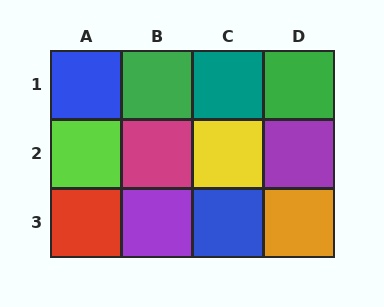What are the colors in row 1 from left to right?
Blue, green, teal, green.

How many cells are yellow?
1 cell is yellow.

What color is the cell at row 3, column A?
Red.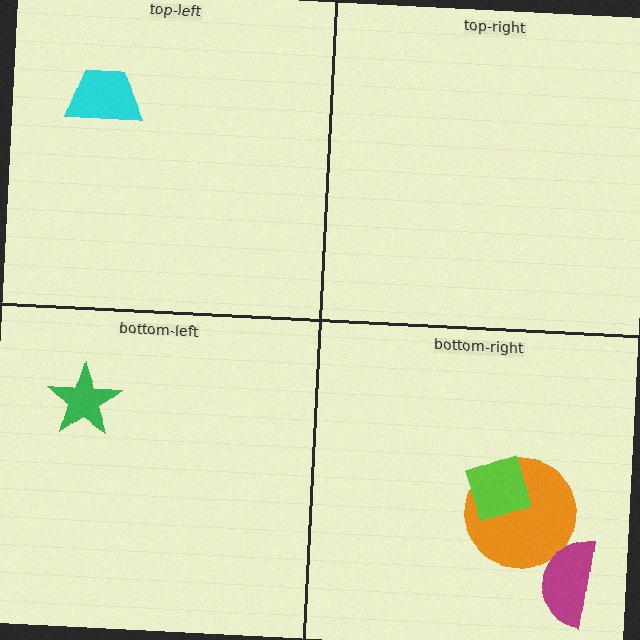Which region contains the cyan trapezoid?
The top-left region.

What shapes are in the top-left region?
The cyan trapezoid.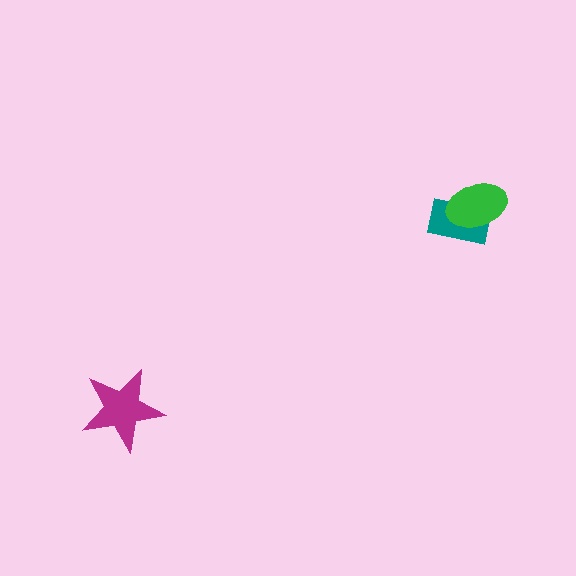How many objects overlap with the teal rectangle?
1 object overlaps with the teal rectangle.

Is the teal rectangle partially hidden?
Yes, it is partially covered by another shape.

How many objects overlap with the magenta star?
0 objects overlap with the magenta star.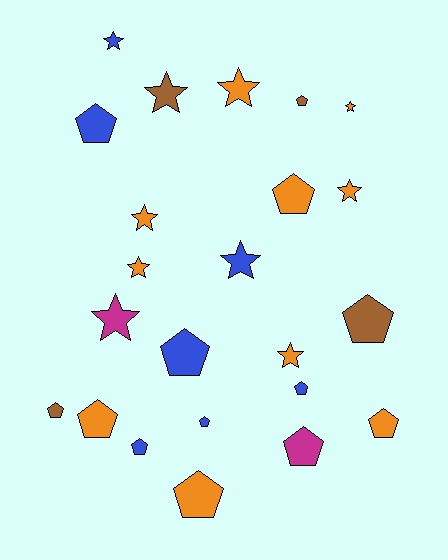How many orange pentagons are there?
There are 4 orange pentagons.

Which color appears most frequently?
Orange, with 10 objects.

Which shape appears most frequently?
Pentagon, with 13 objects.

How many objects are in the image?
There are 23 objects.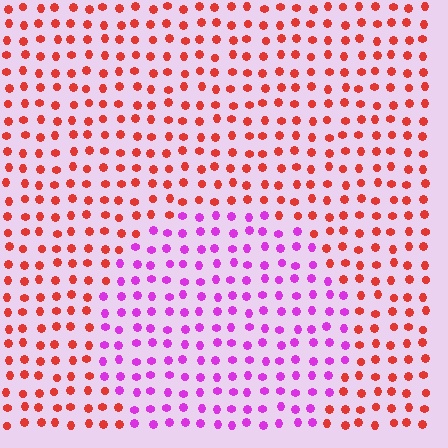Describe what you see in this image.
The image is filled with small red elements in a uniform arrangement. A circle-shaped region is visible where the elements are tinted to a slightly different hue, forming a subtle color boundary.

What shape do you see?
I see a circle.